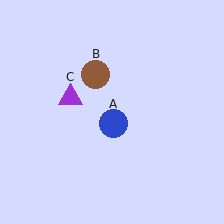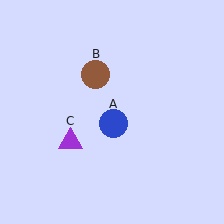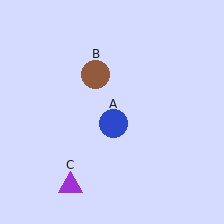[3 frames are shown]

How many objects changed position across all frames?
1 object changed position: purple triangle (object C).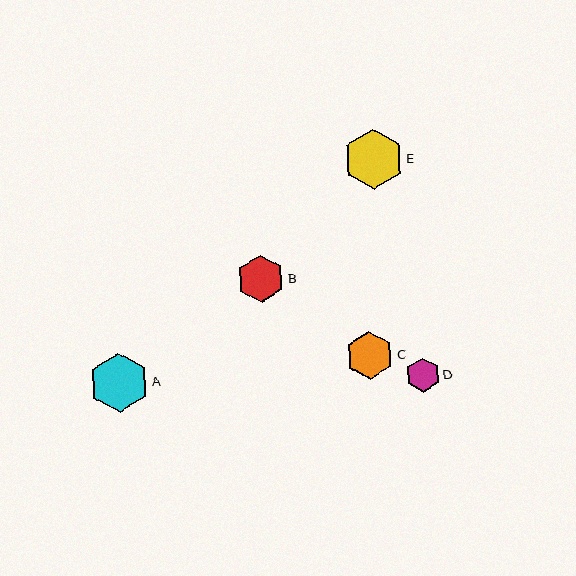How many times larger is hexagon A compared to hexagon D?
Hexagon A is approximately 1.8 times the size of hexagon D.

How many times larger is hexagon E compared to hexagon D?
Hexagon E is approximately 1.8 times the size of hexagon D.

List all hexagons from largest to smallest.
From largest to smallest: A, E, C, B, D.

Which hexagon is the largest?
Hexagon A is the largest with a size of approximately 60 pixels.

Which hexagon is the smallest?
Hexagon D is the smallest with a size of approximately 34 pixels.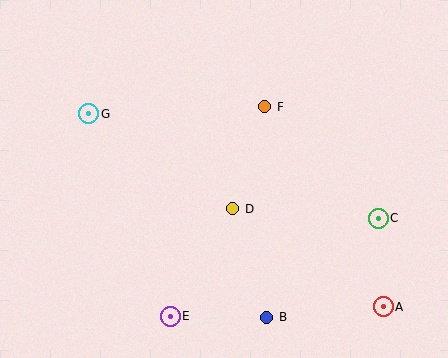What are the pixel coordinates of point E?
Point E is at (170, 316).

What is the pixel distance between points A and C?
The distance between A and C is 89 pixels.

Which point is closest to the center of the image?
Point D at (233, 209) is closest to the center.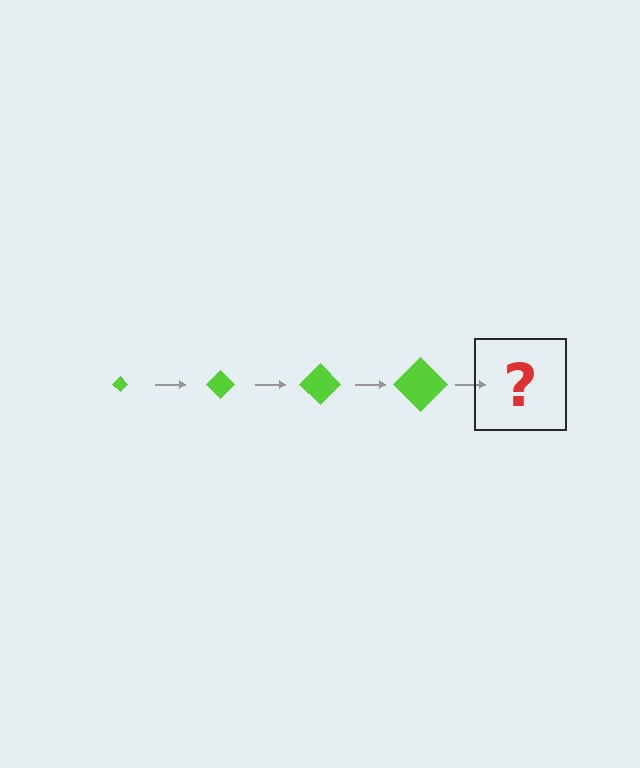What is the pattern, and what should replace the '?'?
The pattern is that the diamond gets progressively larger each step. The '?' should be a lime diamond, larger than the previous one.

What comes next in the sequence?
The next element should be a lime diamond, larger than the previous one.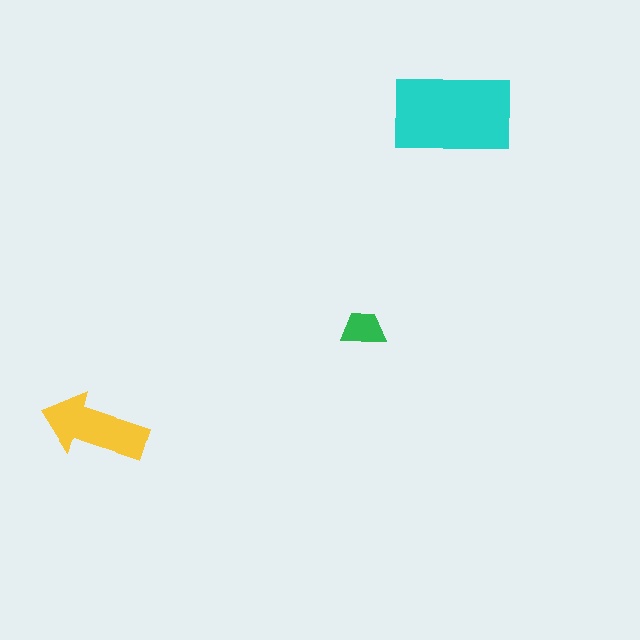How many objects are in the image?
There are 3 objects in the image.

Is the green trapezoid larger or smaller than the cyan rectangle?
Smaller.